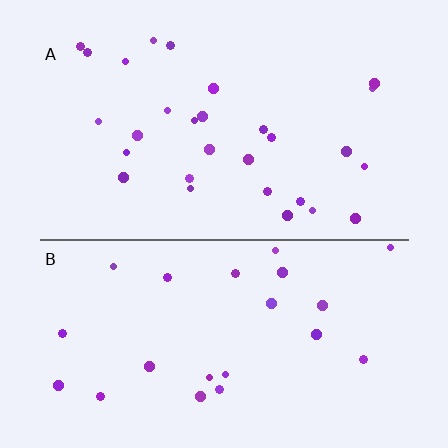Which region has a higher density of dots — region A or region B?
A (the top).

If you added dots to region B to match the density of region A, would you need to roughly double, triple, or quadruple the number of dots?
Approximately double.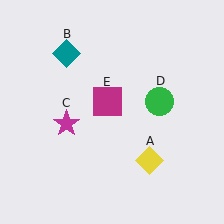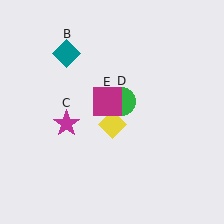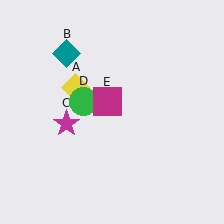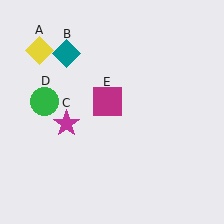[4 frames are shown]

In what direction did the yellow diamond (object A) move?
The yellow diamond (object A) moved up and to the left.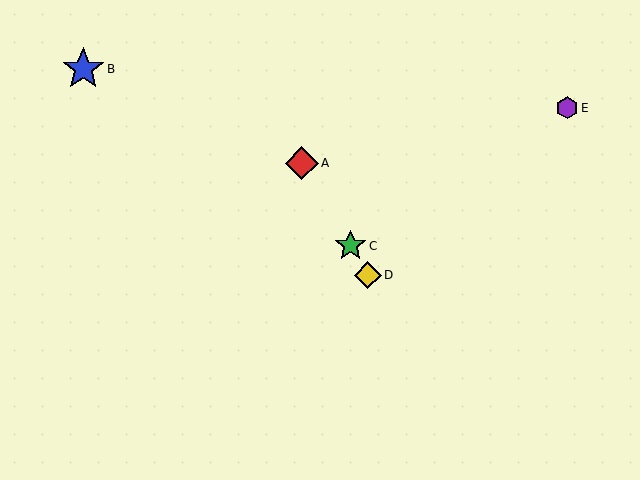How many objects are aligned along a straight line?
3 objects (A, C, D) are aligned along a straight line.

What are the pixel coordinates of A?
Object A is at (302, 163).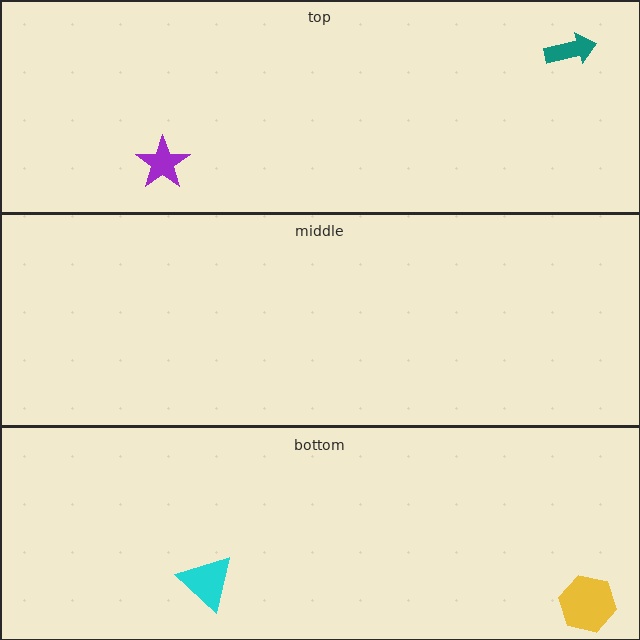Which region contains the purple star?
The top region.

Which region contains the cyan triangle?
The bottom region.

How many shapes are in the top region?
2.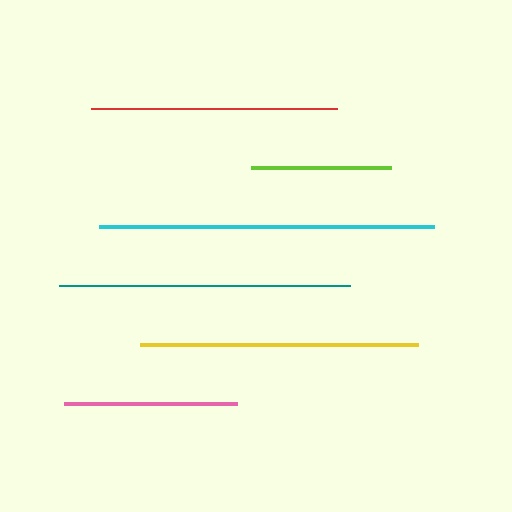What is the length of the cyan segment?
The cyan segment is approximately 335 pixels long.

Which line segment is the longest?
The cyan line is the longest at approximately 335 pixels.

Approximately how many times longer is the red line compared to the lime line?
The red line is approximately 1.7 times the length of the lime line.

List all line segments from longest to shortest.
From longest to shortest: cyan, teal, yellow, red, pink, lime.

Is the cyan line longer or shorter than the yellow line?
The cyan line is longer than the yellow line.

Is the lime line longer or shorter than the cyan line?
The cyan line is longer than the lime line.